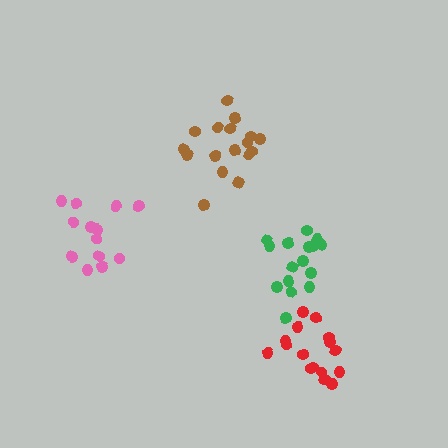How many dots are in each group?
Group 1: 17 dots, Group 2: 16 dots, Group 3: 16 dots, Group 4: 13 dots (62 total).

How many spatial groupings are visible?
There are 4 spatial groupings.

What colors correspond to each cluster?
The clusters are colored: brown, red, green, pink.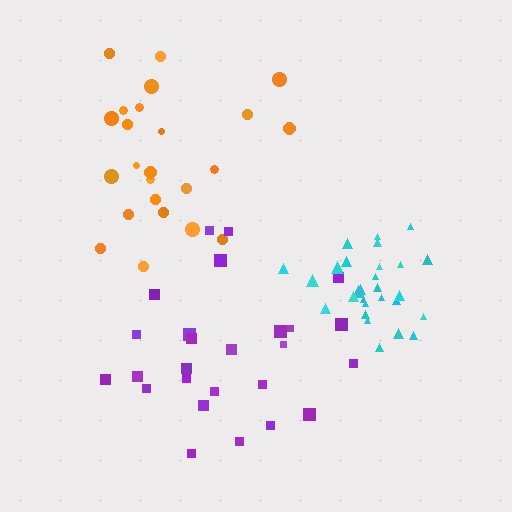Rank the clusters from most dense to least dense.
cyan, purple, orange.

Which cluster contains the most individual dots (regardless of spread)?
Cyan (28).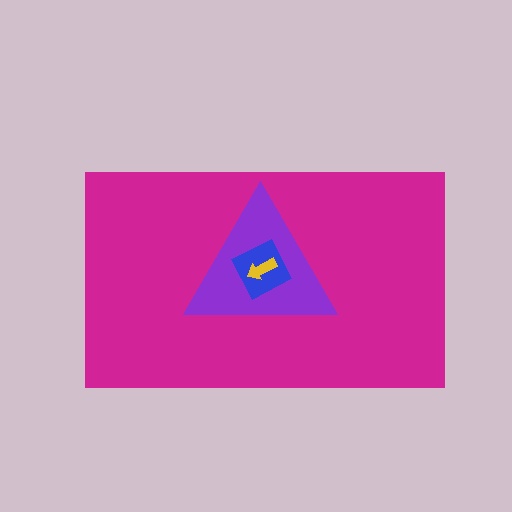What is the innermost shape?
The yellow arrow.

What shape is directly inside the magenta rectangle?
The purple triangle.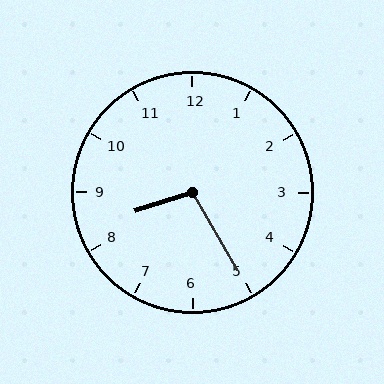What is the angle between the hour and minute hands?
Approximately 102 degrees.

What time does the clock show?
8:25.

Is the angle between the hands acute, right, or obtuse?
It is obtuse.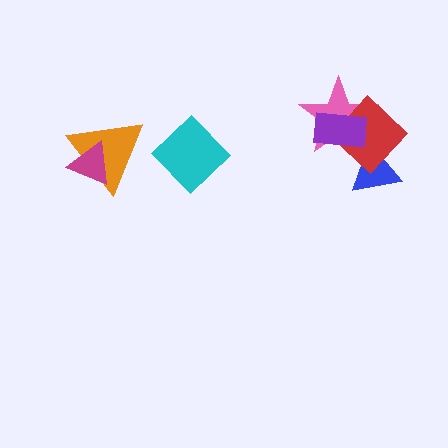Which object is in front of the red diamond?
The purple rectangle is in front of the red diamond.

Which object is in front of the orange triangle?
The magenta triangle is in front of the orange triangle.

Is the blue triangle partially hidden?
Yes, it is partially covered by another shape.